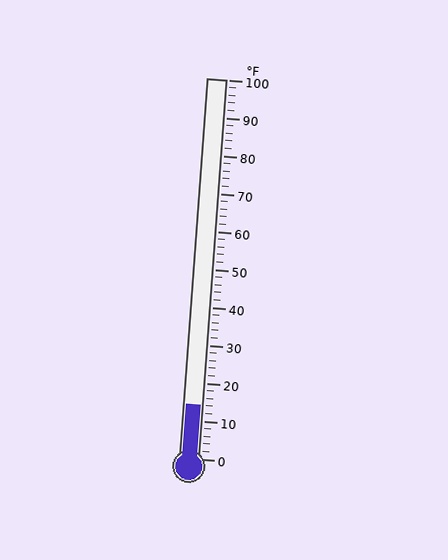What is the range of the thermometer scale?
The thermometer scale ranges from 0°F to 100°F.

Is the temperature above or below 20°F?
The temperature is below 20°F.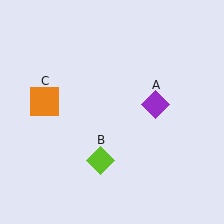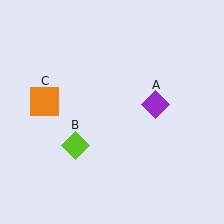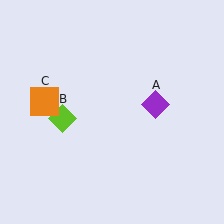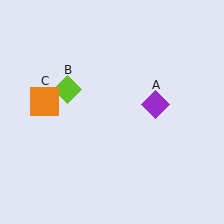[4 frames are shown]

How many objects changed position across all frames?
1 object changed position: lime diamond (object B).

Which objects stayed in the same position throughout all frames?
Purple diamond (object A) and orange square (object C) remained stationary.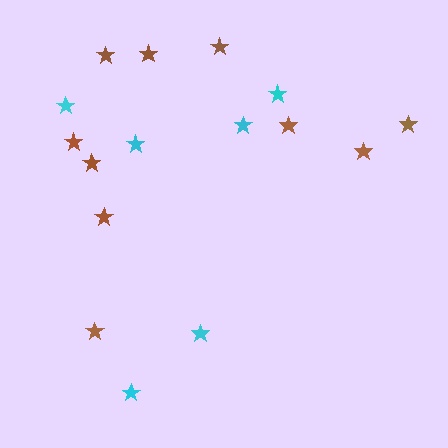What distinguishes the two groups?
There are 2 groups: one group of cyan stars (6) and one group of brown stars (10).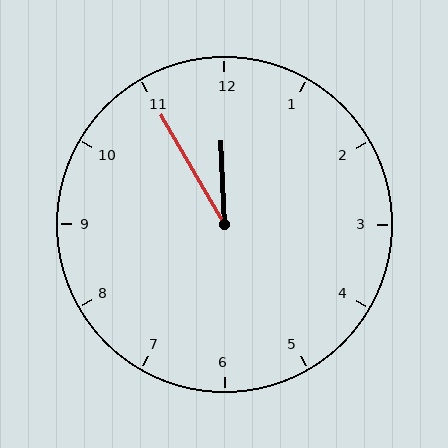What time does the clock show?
11:55.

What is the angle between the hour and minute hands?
Approximately 28 degrees.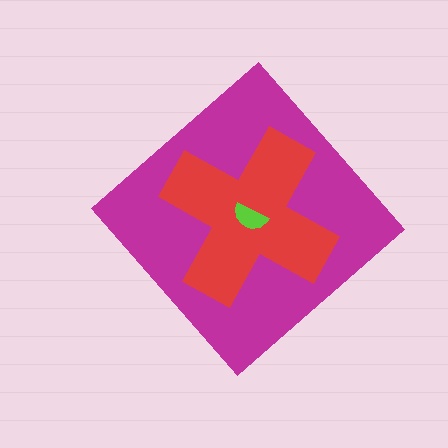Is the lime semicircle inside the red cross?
Yes.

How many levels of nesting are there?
3.